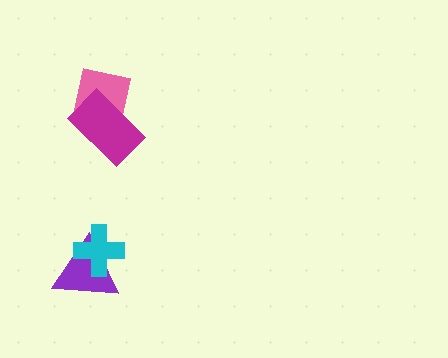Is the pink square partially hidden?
Yes, it is partially covered by another shape.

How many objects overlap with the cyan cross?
1 object overlaps with the cyan cross.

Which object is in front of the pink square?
The magenta rectangle is in front of the pink square.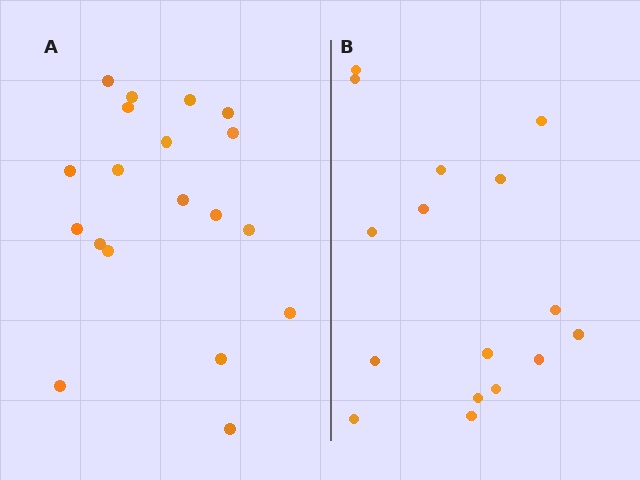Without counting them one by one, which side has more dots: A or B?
Region A (the left region) has more dots.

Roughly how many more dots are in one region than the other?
Region A has just a few more — roughly 2 or 3 more dots than region B.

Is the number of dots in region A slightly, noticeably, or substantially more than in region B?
Region A has only slightly more — the two regions are fairly close. The ratio is roughly 1.2 to 1.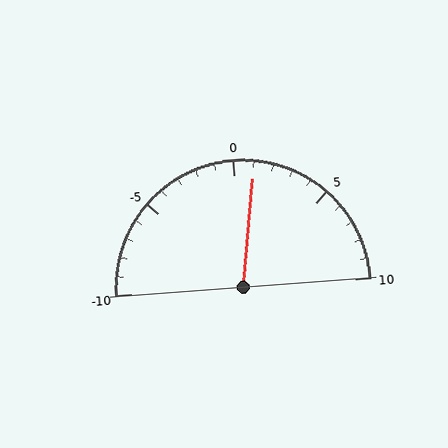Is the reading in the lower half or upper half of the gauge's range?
The reading is in the upper half of the range (-10 to 10).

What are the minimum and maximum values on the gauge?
The gauge ranges from -10 to 10.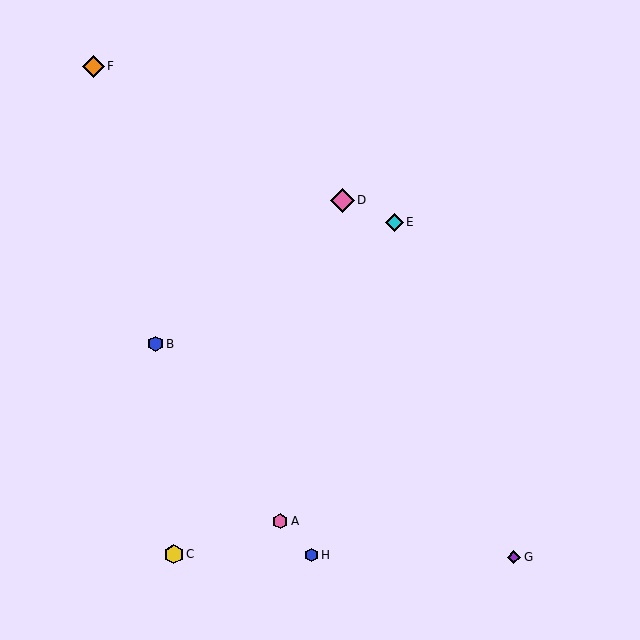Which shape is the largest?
The pink diamond (labeled D) is the largest.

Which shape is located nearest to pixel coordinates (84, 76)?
The orange diamond (labeled F) at (93, 66) is nearest to that location.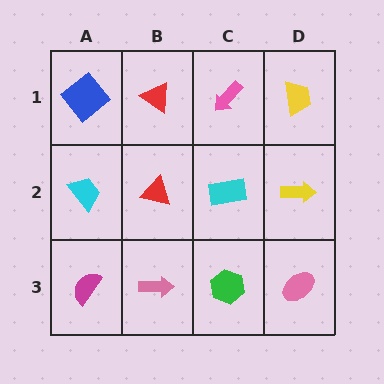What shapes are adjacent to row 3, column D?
A yellow arrow (row 2, column D), a green hexagon (row 3, column C).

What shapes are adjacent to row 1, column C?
A cyan rectangle (row 2, column C), a red triangle (row 1, column B), a yellow trapezoid (row 1, column D).